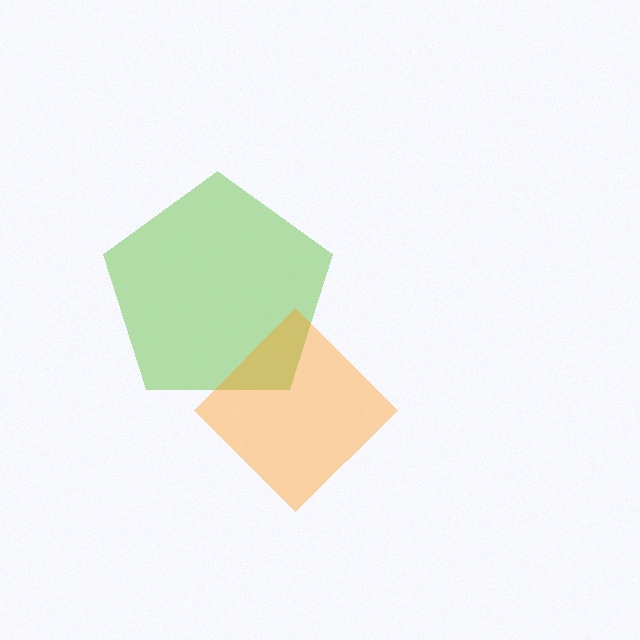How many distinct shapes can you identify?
There are 2 distinct shapes: a lime pentagon, an orange diamond.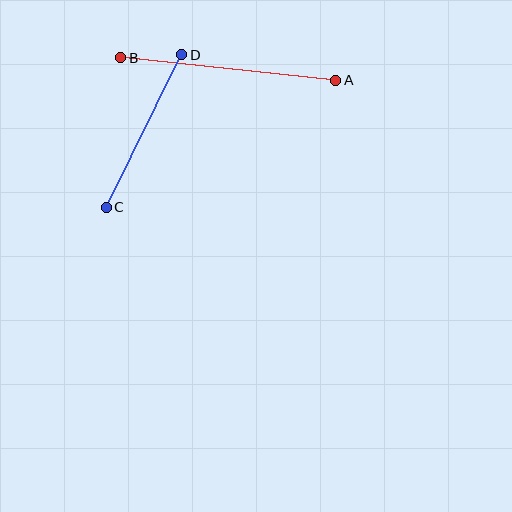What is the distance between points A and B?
The distance is approximately 216 pixels.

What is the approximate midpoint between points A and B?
The midpoint is at approximately (228, 69) pixels.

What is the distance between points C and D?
The distance is approximately 170 pixels.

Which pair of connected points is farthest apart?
Points A and B are farthest apart.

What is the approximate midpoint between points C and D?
The midpoint is at approximately (144, 131) pixels.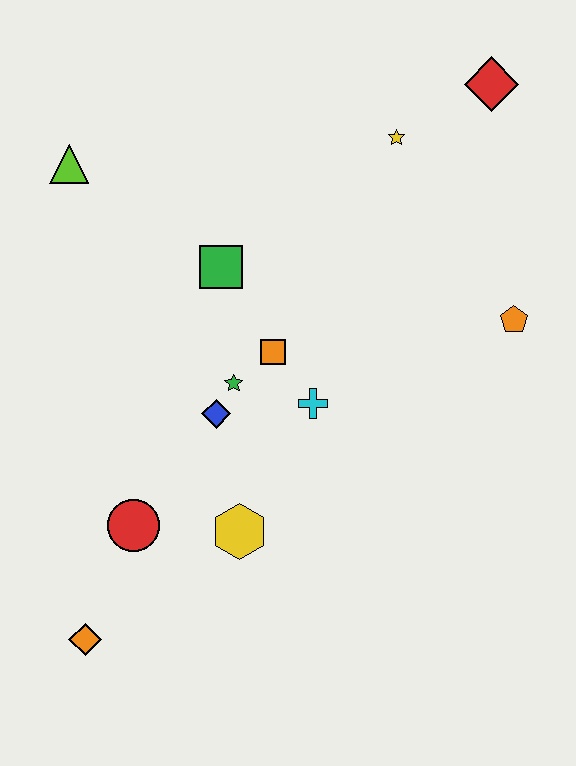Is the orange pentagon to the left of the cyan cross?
No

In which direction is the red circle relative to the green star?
The red circle is below the green star.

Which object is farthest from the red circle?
The red diamond is farthest from the red circle.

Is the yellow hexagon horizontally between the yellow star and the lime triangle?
Yes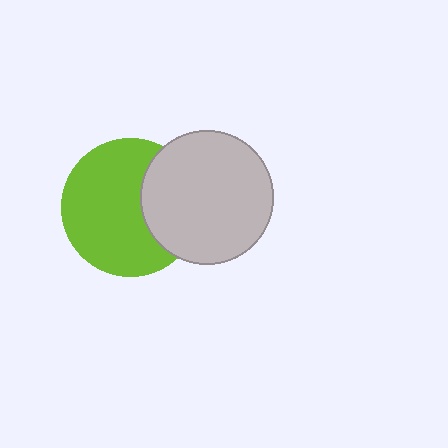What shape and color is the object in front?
The object in front is a light gray circle.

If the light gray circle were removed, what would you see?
You would see the complete lime circle.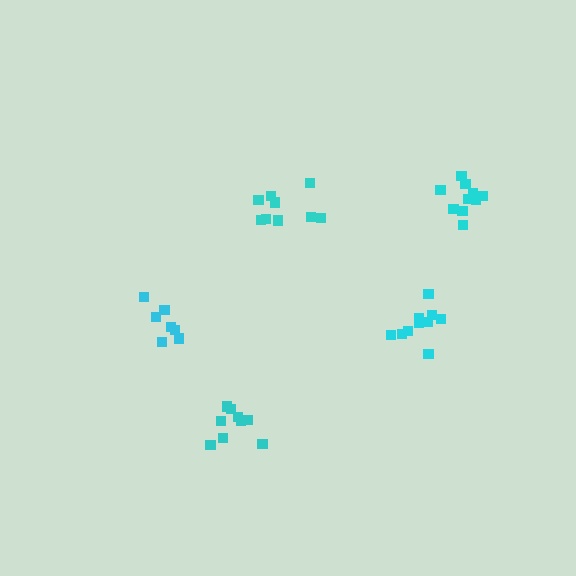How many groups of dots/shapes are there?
There are 5 groups.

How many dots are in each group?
Group 1: 9 dots, Group 2: 9 dots, Group 3: 11 dots, Group 4: 10 dots, Group 5: 7 dots (46 total).